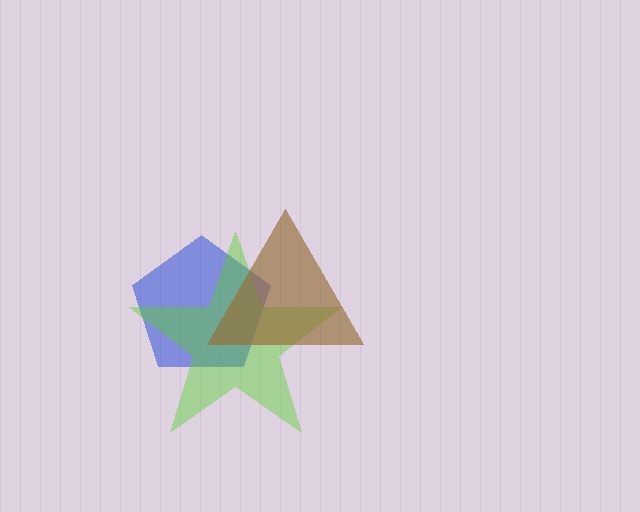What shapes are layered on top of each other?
The layered shapes are: a blue pentagon, a lime star, a brown triangle.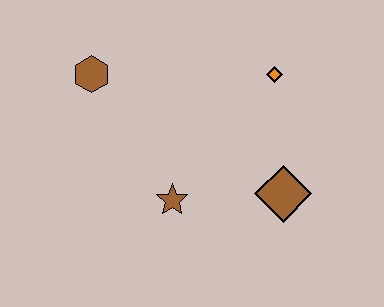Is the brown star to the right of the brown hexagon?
Yes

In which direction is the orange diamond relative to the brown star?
The orange diamond is above the brown star.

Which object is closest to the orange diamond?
The brown diamond is closest to the orange diamond.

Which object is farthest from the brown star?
The orange diamond is farthest from the brown star.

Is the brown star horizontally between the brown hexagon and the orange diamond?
Yes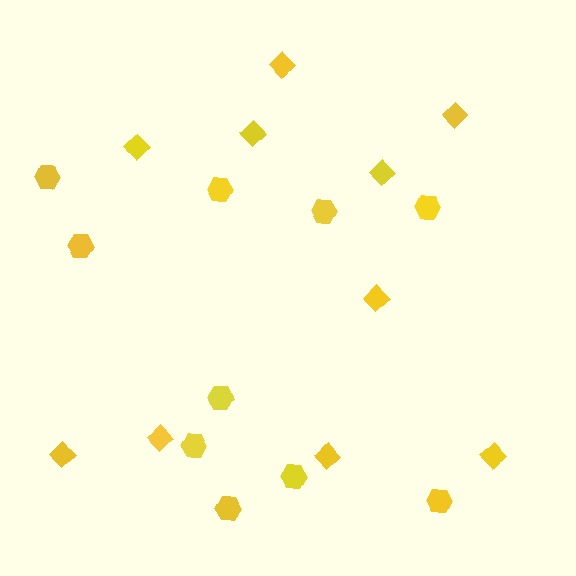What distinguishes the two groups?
There are 2 groups: one group of hexagons (10) and one group of diamonds (10).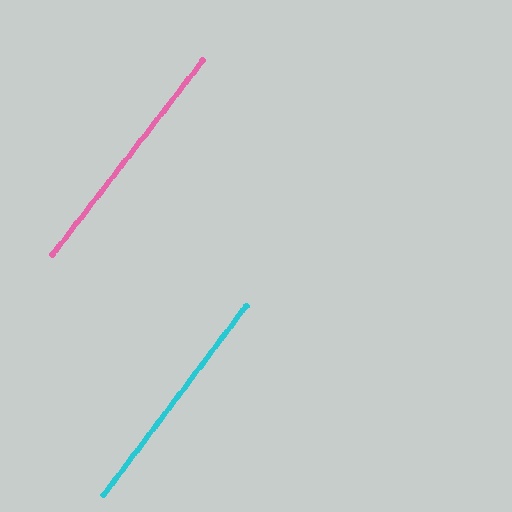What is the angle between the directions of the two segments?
Approximately 1 degree.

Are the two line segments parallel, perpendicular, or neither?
Parallel — their directions differ by only 0.5°.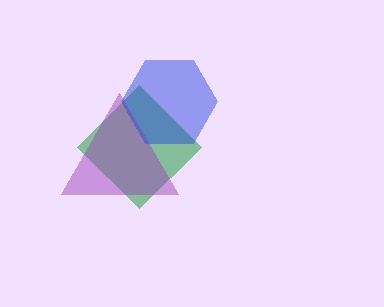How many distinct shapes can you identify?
There are 3 distinct shapes: a green diamond, a purple triangle, a blue hexagon.